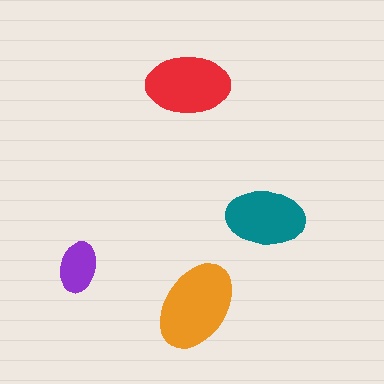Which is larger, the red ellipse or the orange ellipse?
The orange one.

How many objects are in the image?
There are 4 objects in the image.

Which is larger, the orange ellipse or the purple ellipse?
The orange one.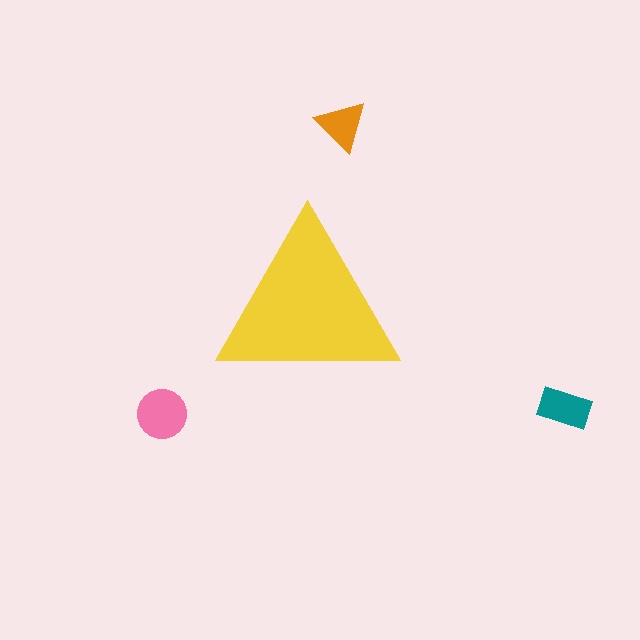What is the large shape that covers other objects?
A yellow triangle.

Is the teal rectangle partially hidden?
No, the teal rectangle is fully visible.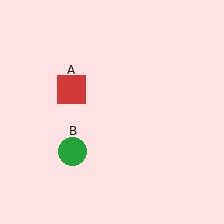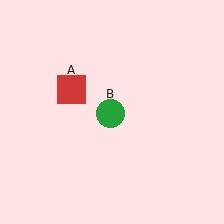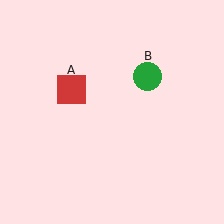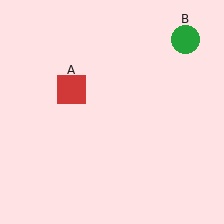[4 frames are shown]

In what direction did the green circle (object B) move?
The green circle (object B) moved up and to the right.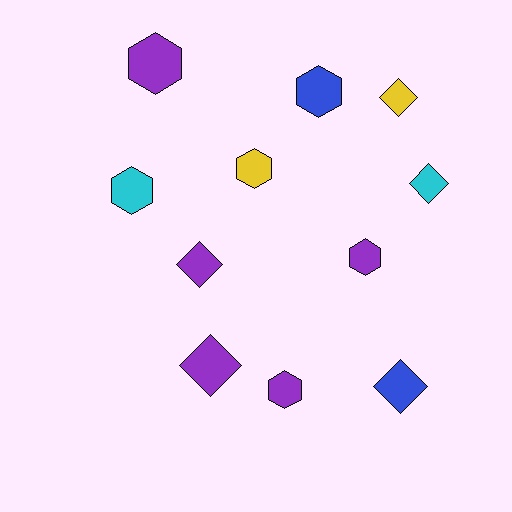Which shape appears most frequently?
Hexagon, with 6 objects.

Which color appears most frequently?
Purple, with 5 objects.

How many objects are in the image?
There are 11 objects.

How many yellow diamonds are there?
There is 1 yellow diamond.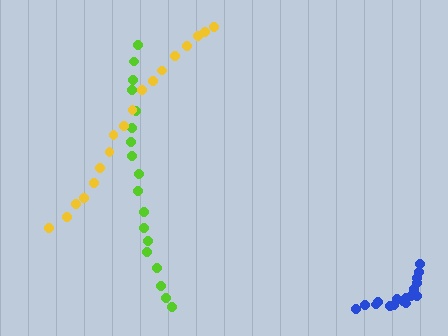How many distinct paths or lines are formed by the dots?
There are 3 distinct paths.